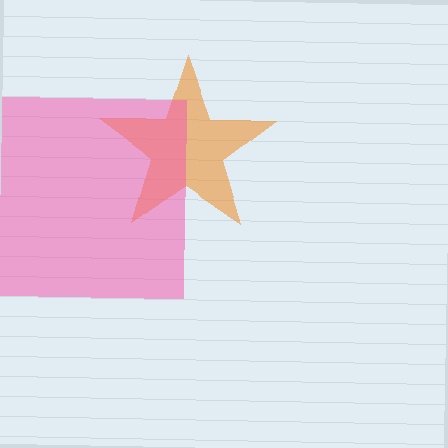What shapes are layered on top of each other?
The layered shapes are: an orange star, a pink square.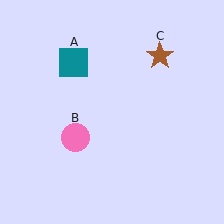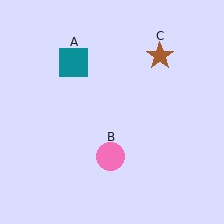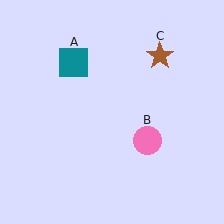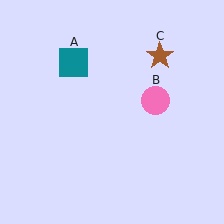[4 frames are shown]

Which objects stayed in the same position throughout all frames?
Teal square (object A) and brown star (object C) remained stationary.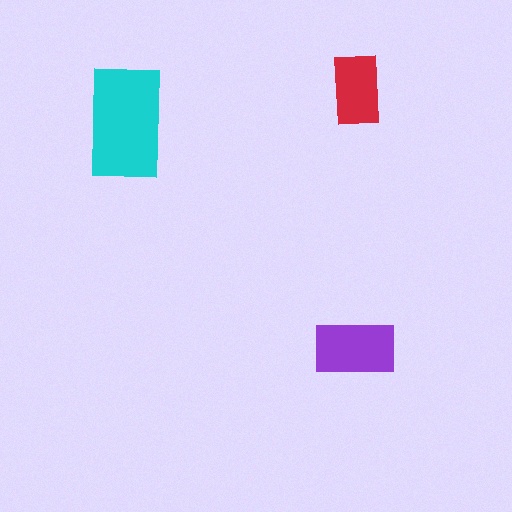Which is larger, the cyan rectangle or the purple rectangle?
The cyan one.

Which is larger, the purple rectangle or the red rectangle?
The purple one.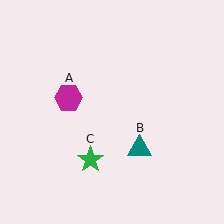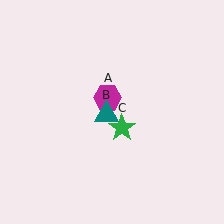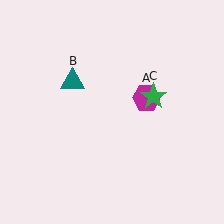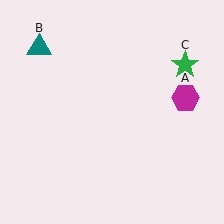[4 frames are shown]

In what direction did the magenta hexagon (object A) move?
The magenta hexagon (object A) moved right.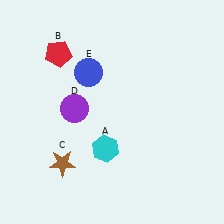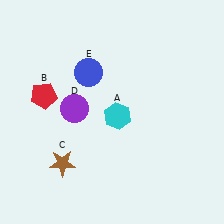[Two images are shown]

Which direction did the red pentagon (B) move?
The red pentagon (B) moved down.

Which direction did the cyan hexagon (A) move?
The cyan hexagon (A) moved up.